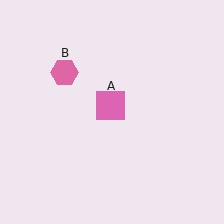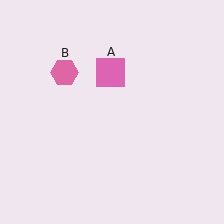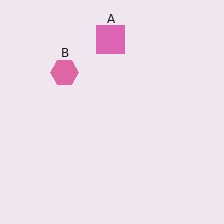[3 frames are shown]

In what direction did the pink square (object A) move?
The pink square (object A) moved up.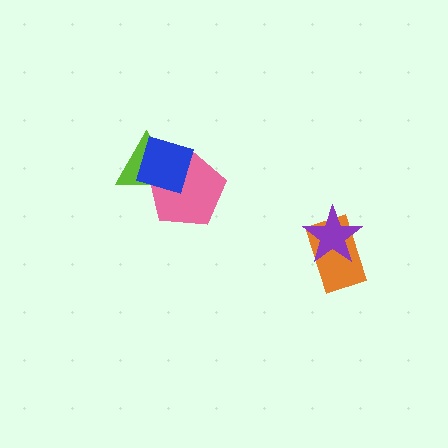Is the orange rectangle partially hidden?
Yes, it is partially covered by another shape.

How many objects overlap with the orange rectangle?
1 object overlaps with the orange rectangle.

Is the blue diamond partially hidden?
No, no other shape covers it.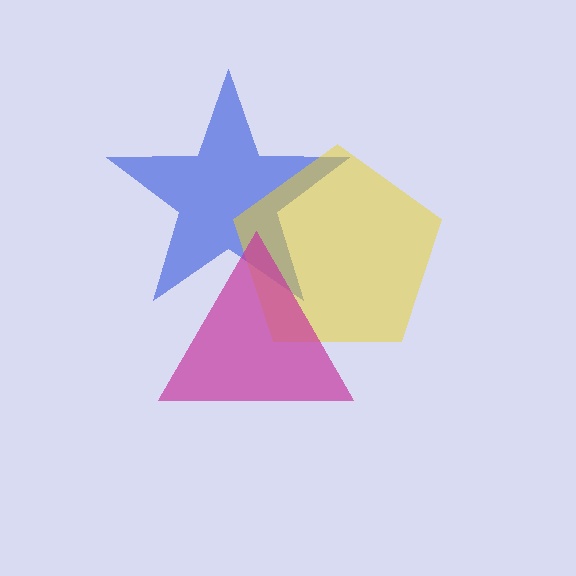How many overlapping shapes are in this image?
There are 3 overlapping shapes in the image.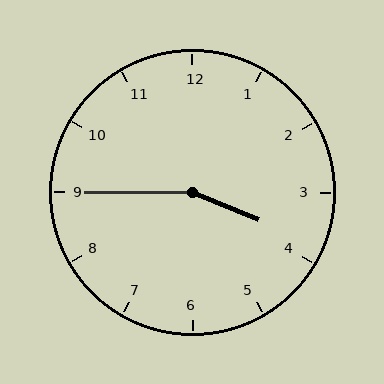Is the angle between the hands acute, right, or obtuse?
It is obtuse.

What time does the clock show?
3:45.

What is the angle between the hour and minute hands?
Approximately 158 degrees.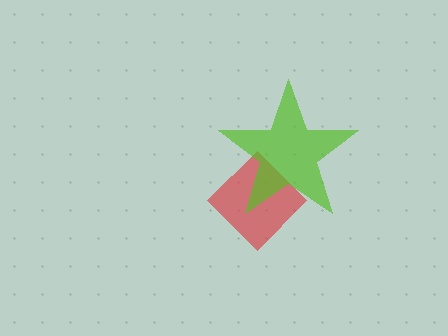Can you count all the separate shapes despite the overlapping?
Yes, there are 2 separate shapes.